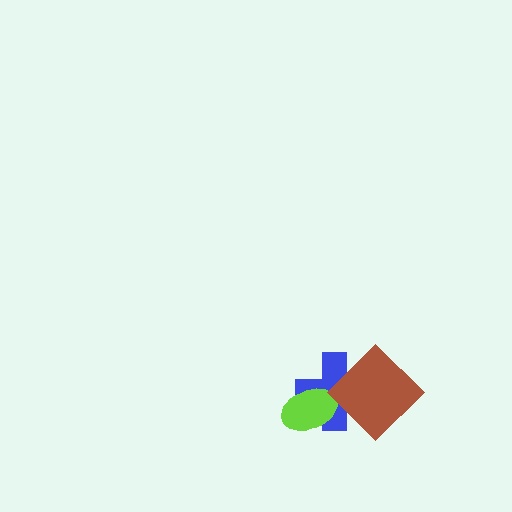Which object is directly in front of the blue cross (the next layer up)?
The lime ellipse is directly in front of the blue cross.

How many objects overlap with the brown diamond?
2 objects overlap with the brown diamond.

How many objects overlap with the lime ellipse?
2 objects overlap with the lime ellipse.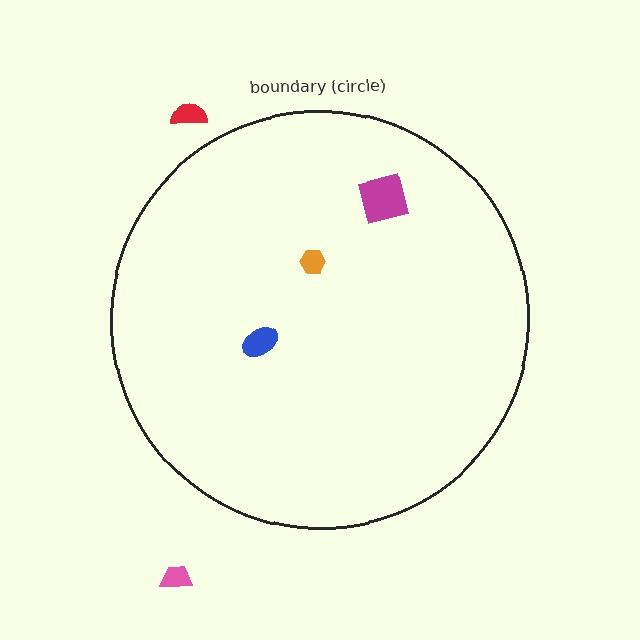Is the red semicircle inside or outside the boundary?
Outside.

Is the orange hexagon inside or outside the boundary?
Inside.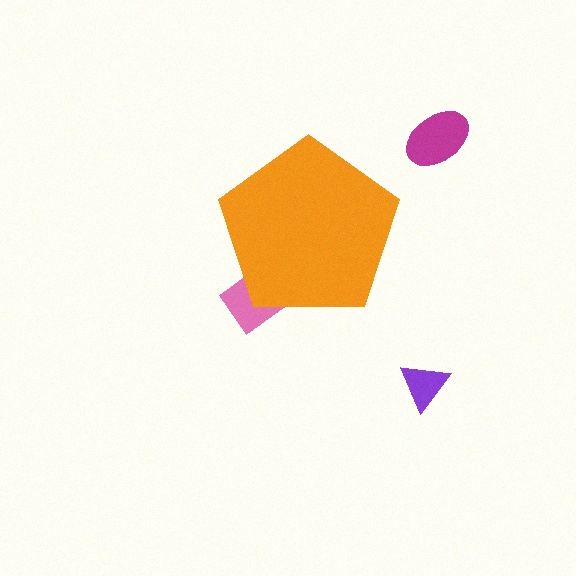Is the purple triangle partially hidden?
No, the purple triangle is fully visible.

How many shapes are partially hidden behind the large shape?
1 shape is partially hidden.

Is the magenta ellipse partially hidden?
No, the magenta ellipse is fully visible.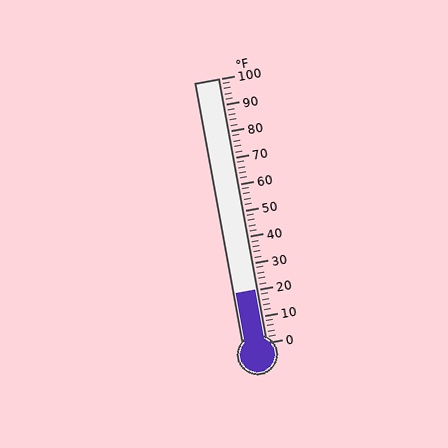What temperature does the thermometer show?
The thermometer shows approximately 20°F.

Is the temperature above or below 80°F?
The temperature is below 80°F.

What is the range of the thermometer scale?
The thermometer scale ranges from 0°F to 100°F.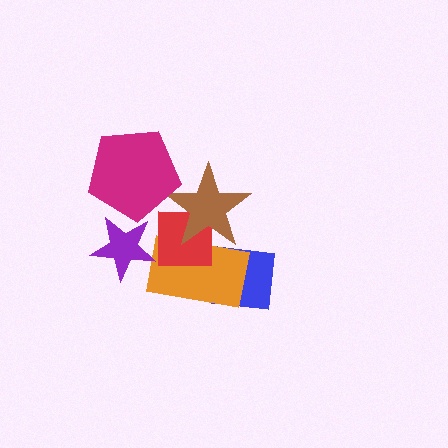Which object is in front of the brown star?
The magenta pentagon is in front of the brown star.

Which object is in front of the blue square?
The orange rectangle is in front of the blue square.